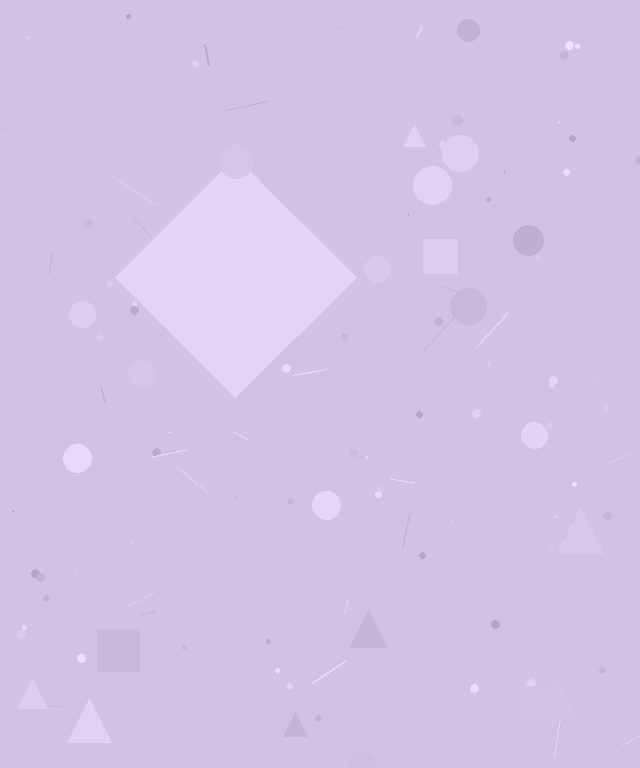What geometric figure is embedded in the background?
A diamond is embedded in the background.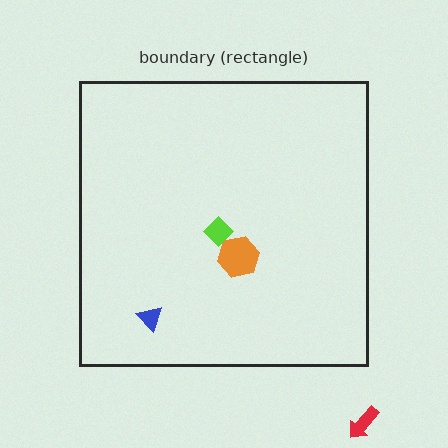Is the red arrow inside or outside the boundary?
Outside.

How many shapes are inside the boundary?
3 inside, 1 outside.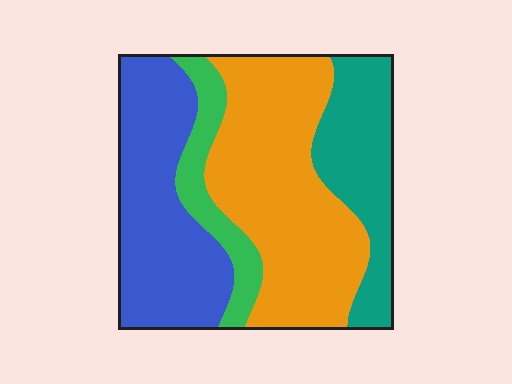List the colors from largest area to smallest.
From largest to smallest: orange, blue, teal, green.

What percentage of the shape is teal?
Teal covers 19% of the shape.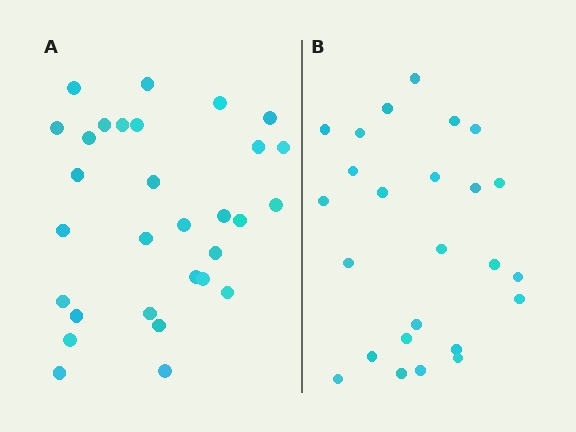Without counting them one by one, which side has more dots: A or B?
Region A (the left region) has more dots.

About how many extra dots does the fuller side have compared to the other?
Region A has about 5 more dots than region B.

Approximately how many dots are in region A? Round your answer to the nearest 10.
About 30 dots.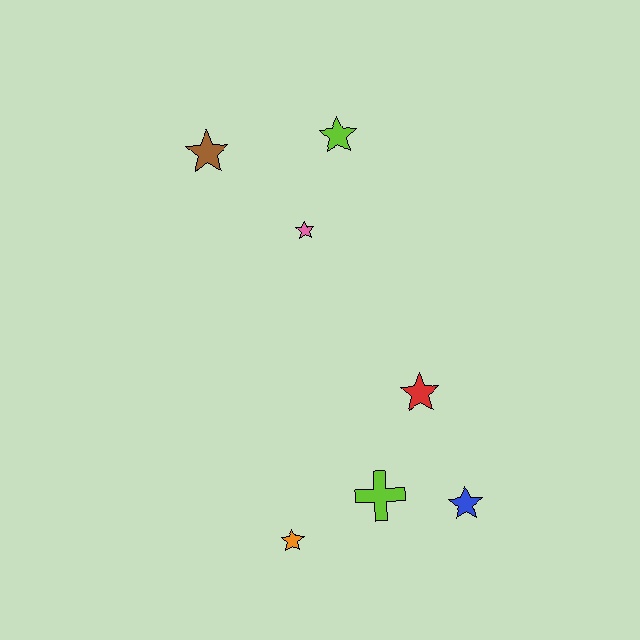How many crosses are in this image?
There is 1 cross.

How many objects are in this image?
There are 7 objects.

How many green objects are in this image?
There are no green objects.